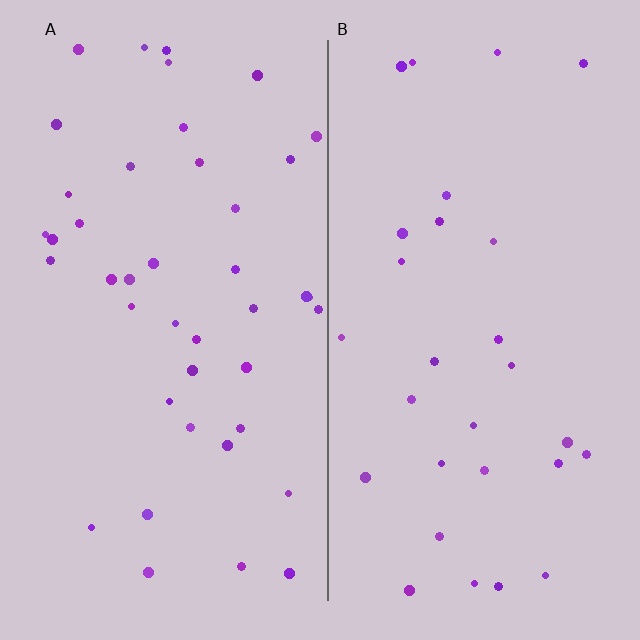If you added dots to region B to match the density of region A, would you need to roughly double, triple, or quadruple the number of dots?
Approximately double.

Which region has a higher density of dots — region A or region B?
A (the left).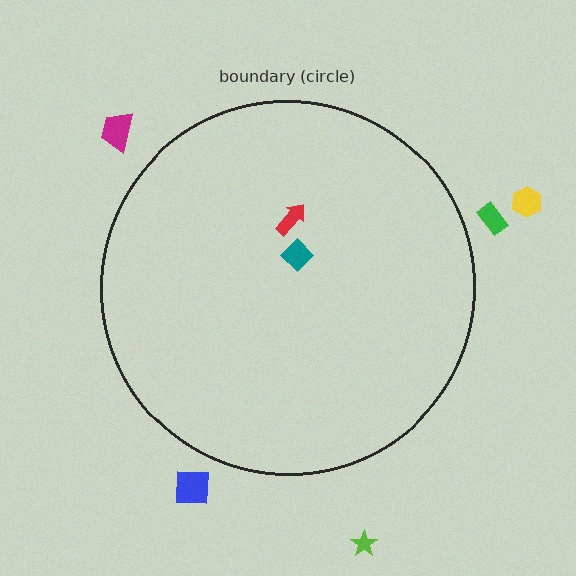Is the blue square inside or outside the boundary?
Outside.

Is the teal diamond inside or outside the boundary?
Inside.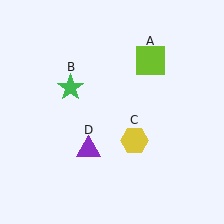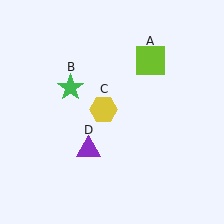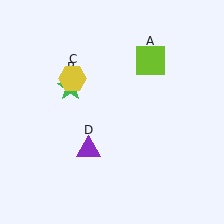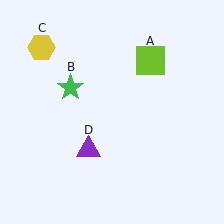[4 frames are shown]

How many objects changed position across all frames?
1 object changed position: yellow hexagon (object C).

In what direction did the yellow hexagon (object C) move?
The yellow hexagon (object C) moved up and to the left.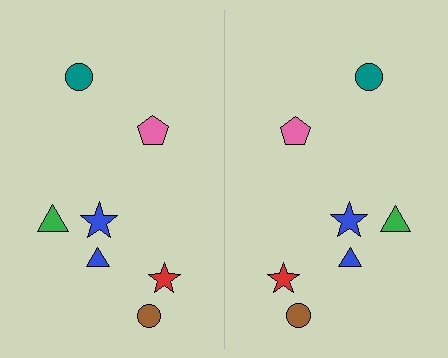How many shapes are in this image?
There are 14 shapes in this image.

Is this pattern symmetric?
Yes, this pattern has bilateral (reflection) symmetry.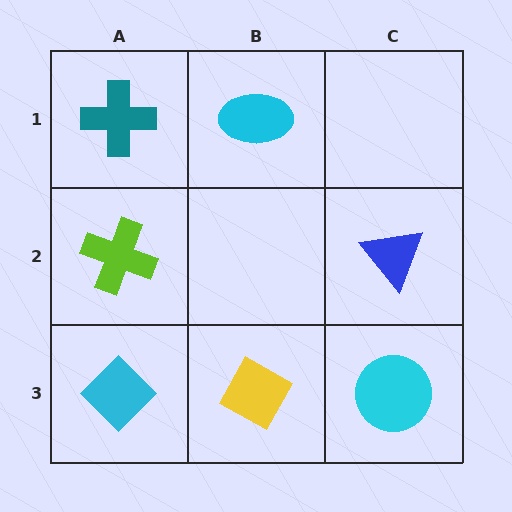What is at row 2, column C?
A blue triangle.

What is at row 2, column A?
A lime cross.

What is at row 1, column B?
A cyan ellipse.